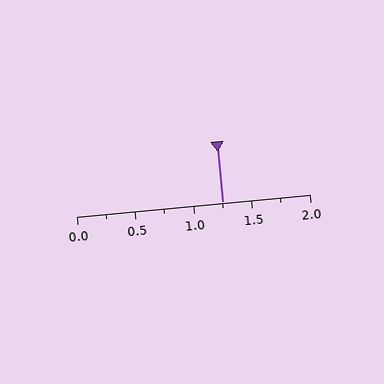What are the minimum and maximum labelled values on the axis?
The axis runs from 0.0 to 2.0.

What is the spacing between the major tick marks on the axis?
The major ticks are spaced 0.5 apart.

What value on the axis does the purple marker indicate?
The marker indicates approximately 1.25.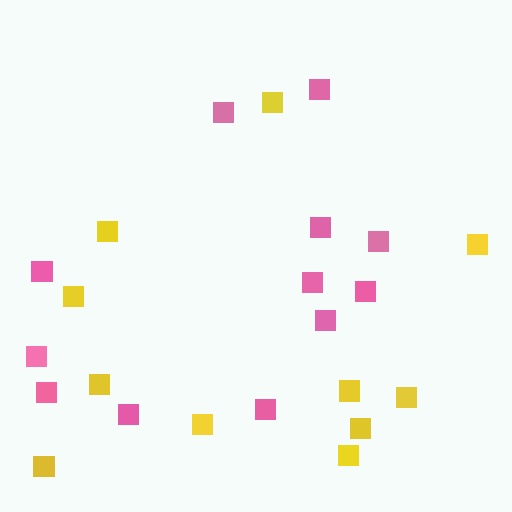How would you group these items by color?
There are 2 groups: one group of pink squares (12) and one group of yellow squares (11).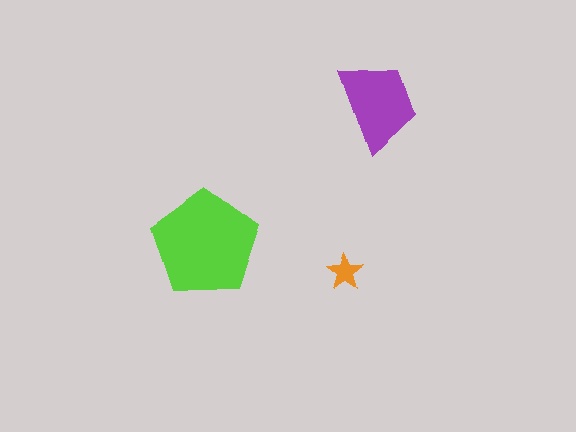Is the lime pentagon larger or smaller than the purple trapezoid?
Larger.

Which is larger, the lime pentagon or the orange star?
The lime pentagon.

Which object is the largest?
The lime pentagon.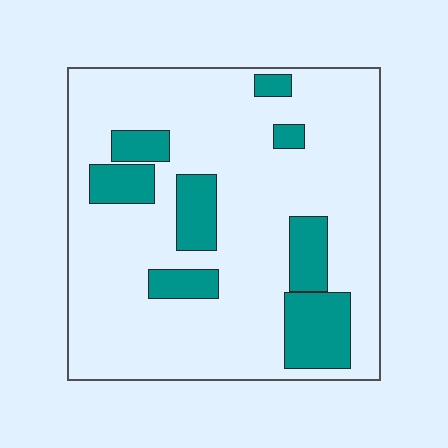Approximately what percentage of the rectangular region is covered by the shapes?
Approximately 20%.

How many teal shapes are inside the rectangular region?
8.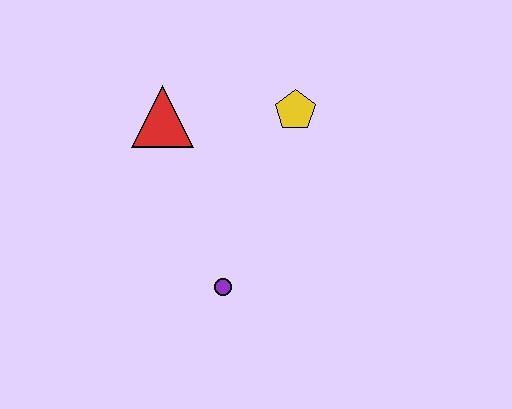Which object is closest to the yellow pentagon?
The red triangle is closest to the yellow pentagon.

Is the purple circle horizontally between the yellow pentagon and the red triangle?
Yes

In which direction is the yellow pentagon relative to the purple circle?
The yellow pentagon is above the purple circle.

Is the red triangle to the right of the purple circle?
No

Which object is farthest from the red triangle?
The purple circle is farthest from the red triangle.